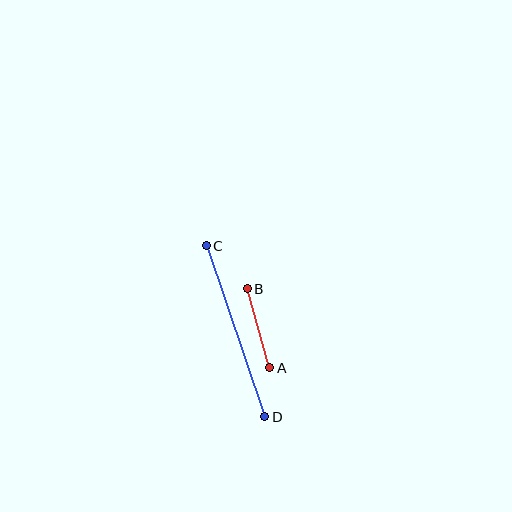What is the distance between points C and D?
The distance is approximately 181 pixels.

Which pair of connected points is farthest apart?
Points C and D are farthest apart.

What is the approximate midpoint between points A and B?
The midpoint is at approximately (259, 328) pixels.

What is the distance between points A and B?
The distance is approximately 82 pixels.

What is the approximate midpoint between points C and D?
The midpoint is at approximately (236, 331) pixels.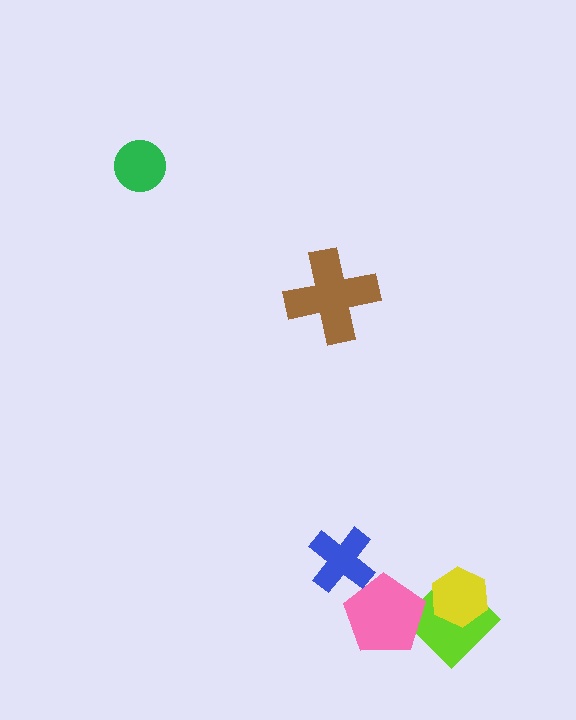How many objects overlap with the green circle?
0 objects overlap with the green circle.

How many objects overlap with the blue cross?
0 objects overlap with the blue cross.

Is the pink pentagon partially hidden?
No, no other shape covers it.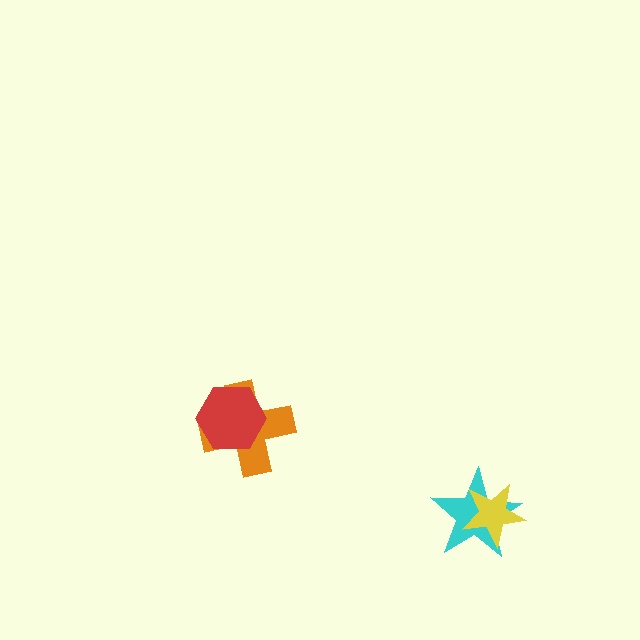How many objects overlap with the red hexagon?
1 object overlaps with the red hexagon.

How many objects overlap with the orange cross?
1 object overlaps with the orange cross.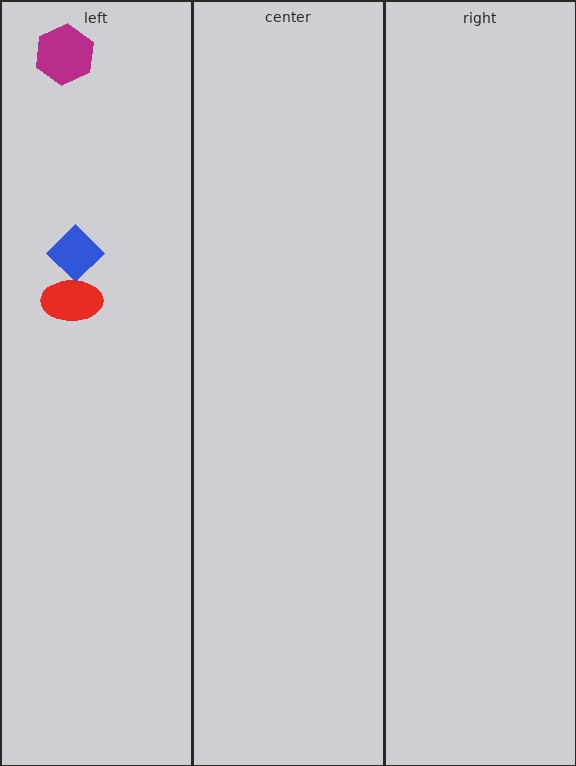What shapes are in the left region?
The red ellipse, the magenta hexagon, the blue diamond.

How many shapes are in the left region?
3.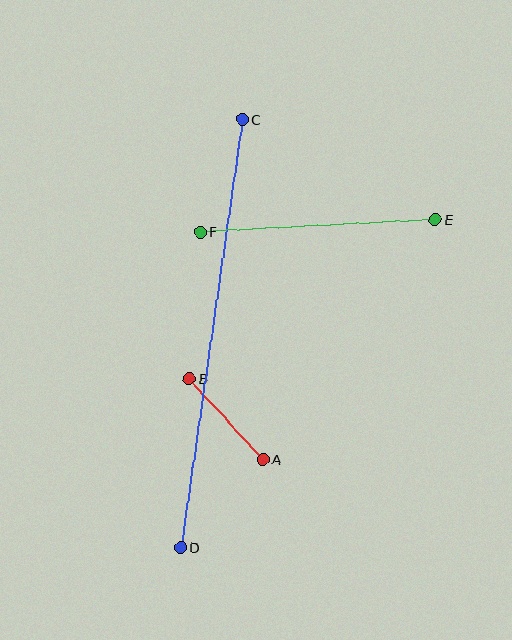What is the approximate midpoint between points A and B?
The midpoint is at approximately (226, 419) pixels.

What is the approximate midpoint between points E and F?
The midpoint is at approximately (318, 226) pixels.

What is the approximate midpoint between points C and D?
The midpoint is at approximately (211, 333) pixels.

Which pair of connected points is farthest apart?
Points C and D are farthest apart.